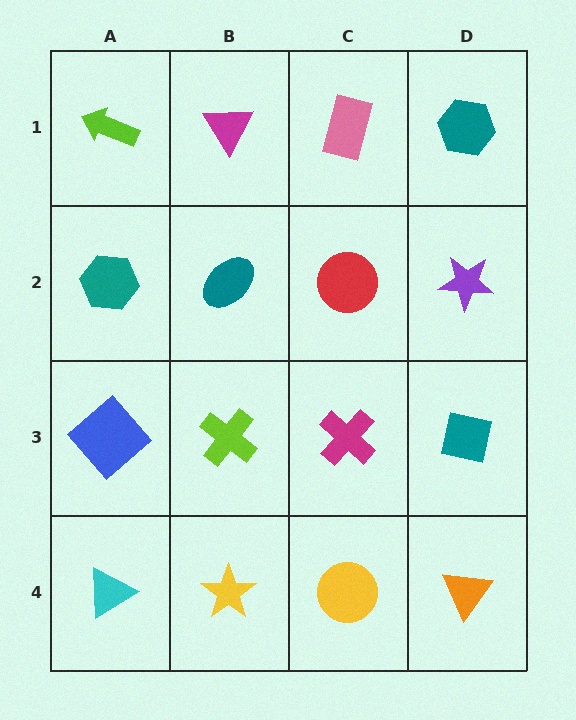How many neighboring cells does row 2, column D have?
3.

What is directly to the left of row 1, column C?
A magenta triangle.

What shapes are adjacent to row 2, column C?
A pink rectangle (row 1, column C), a magenta cross (row 3, column C), a teal ellipse (row 2, column B), a purple star (row 2, column D).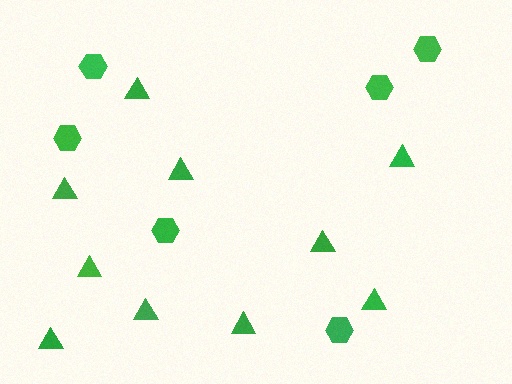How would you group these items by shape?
There are 2 groups: one group of hexagons (6) and one group of triangles (10).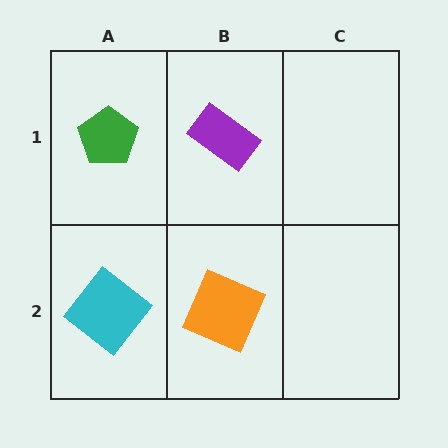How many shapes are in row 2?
2 shapes.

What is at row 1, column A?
A green pentagon.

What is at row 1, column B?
A purple rectangle.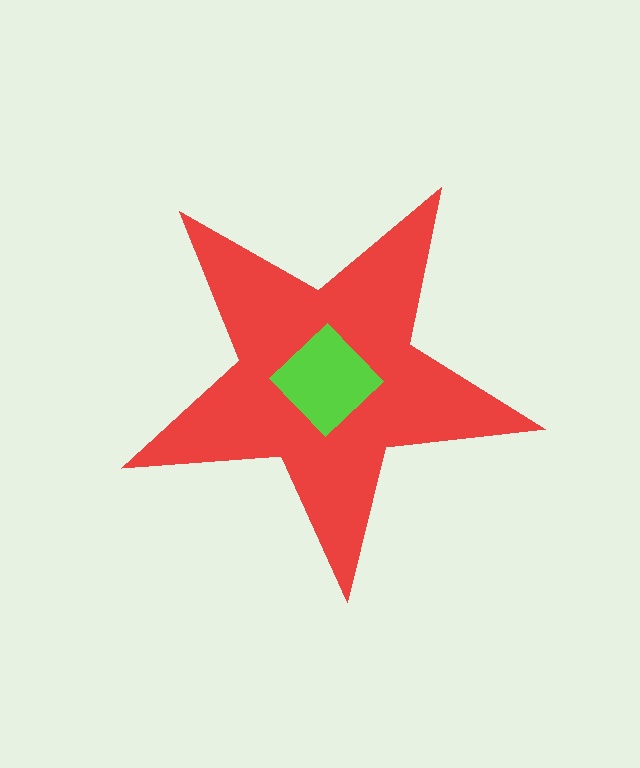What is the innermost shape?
The lime diamond.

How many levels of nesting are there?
2.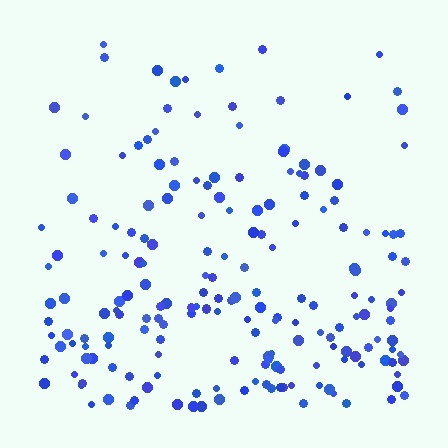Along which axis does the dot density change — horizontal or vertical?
Vertical.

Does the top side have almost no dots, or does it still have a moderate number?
Still a moderate number, just noticeably fewer than the bottom.